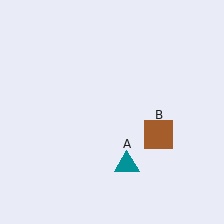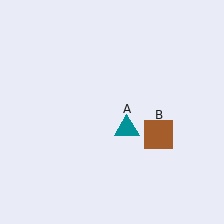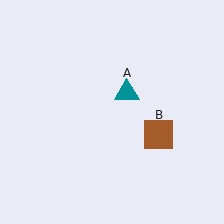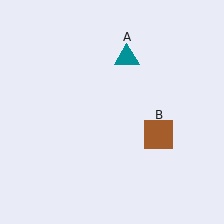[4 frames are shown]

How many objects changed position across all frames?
1 object changed position: teal triangle (object A).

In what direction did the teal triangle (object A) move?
The teal triangle (object A) moved up.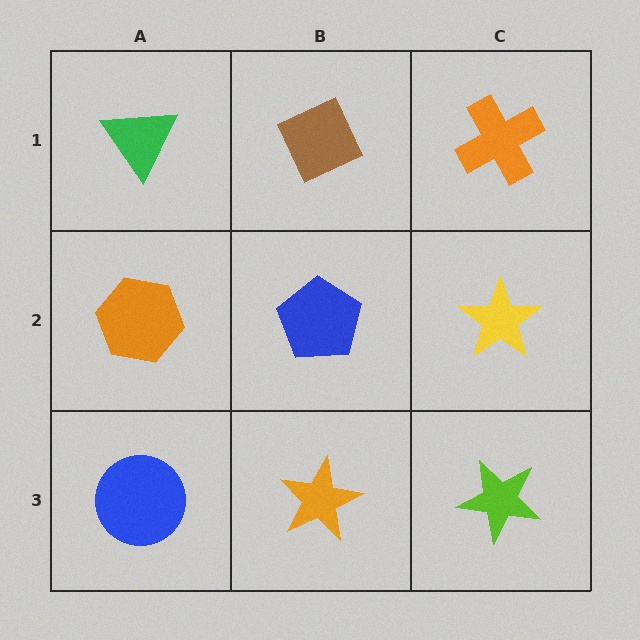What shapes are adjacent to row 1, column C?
A yellow star (row 2, column C), a brown diamond (row 1, column B).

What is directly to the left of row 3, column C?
An orange star.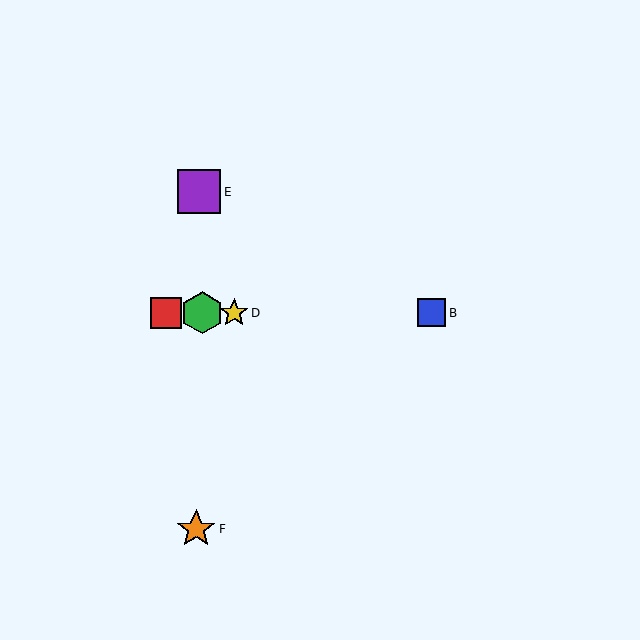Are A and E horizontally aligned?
No, A is at y≈313 and E is at y≈192.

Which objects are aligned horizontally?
Objects A, B, C, D are aligned horizontally.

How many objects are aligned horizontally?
4 objects (A, B, C, D) are aligned horizontally.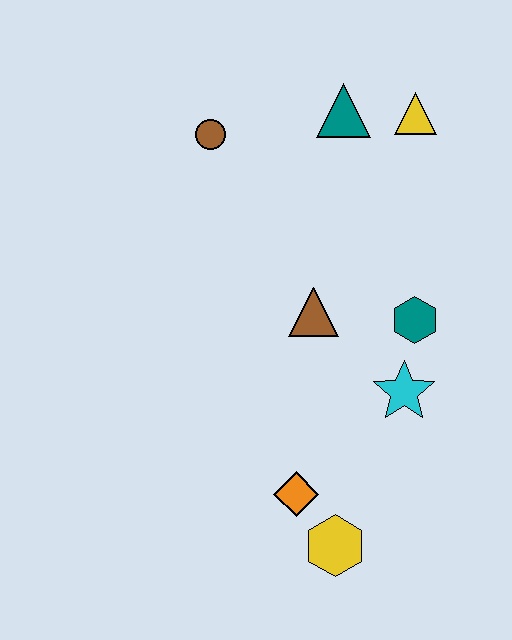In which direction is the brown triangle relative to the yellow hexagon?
The brown triangle is above the yellow hexagon.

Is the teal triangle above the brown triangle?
Yes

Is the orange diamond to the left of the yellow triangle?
Yes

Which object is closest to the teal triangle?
The yellow triangle is closest to the teal triangle.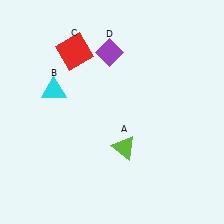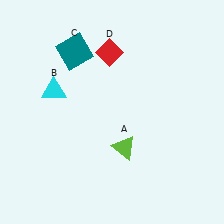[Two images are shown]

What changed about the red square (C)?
In Image 1, C is red. In Image 2, it changed to teal.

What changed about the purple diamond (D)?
In Image 1, D is purple. In Image 2, it changed to red.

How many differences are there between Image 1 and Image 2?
There are 2 differences between the two images.